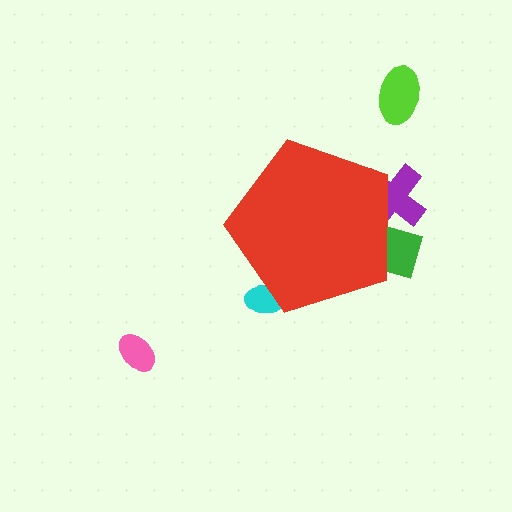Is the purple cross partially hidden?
Yes, the purple cross is partially hidden behind the red pentagon.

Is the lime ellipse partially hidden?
No, the lime ellipse is fully visible.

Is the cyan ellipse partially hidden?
Yes, the cyan ellipse is partially hidden behind the red pentagon.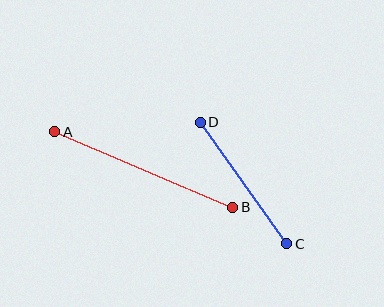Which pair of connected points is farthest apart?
Points A and B are farthest apart.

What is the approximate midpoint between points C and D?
The midpoint is at approximately (244, 183) pixels.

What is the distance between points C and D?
The distance is approximately 149 pixels.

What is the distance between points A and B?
The distance is approximately 193 pixels.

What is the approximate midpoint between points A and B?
The midpoint is at approximately (144, 169) pixels.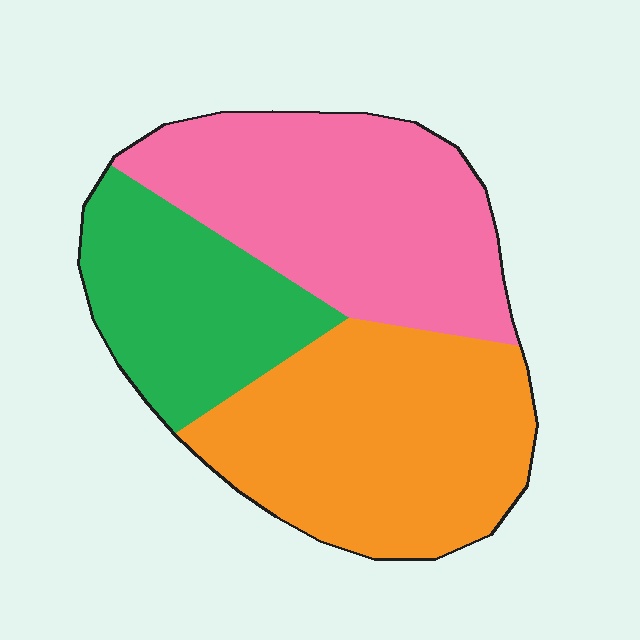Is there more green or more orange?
Orange.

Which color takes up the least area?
Green, at roughly 25%.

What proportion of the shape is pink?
Pink covers roughly 35% of the shape.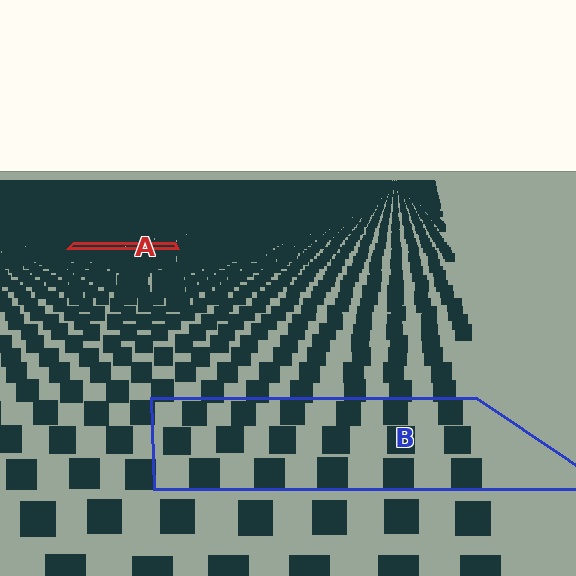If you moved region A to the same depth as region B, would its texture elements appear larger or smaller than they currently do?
They would appear larger. At a closer depth, the same texture elements are projected at a bigger on-screen size.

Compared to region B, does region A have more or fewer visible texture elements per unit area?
Region A has more texture elements per unit area — they are packed more densely because it is farther away.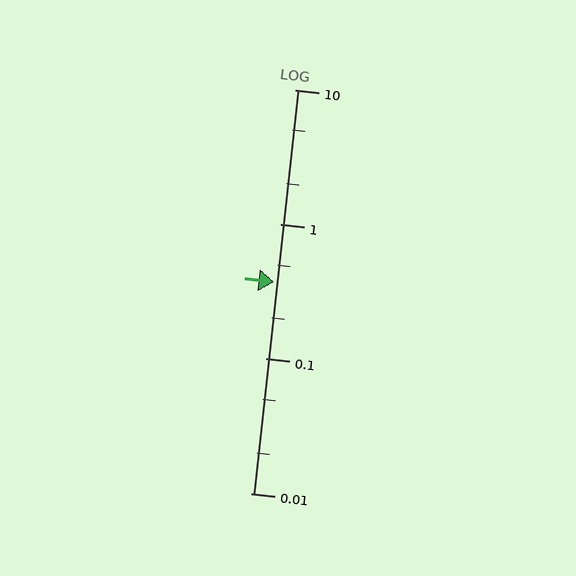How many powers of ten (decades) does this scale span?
The scale spans 3 decades, from 0.01 to 10.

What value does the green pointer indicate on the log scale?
The pointer indicates approximately 0.37.